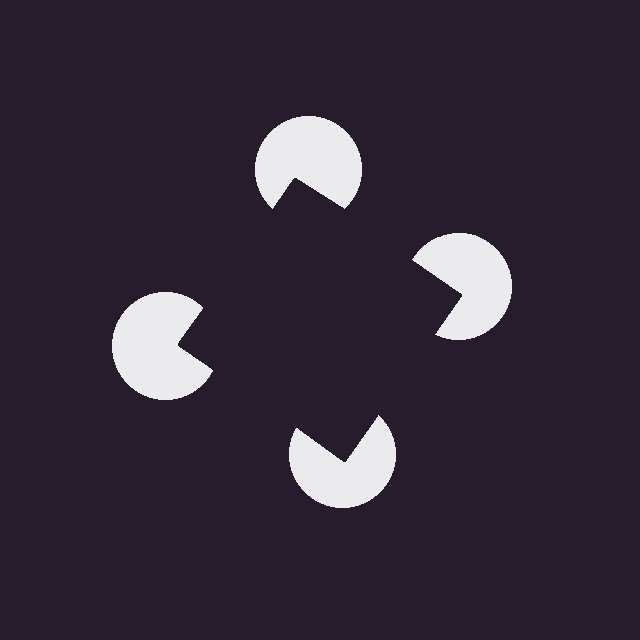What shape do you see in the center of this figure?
An illusory square — its edges are inferred from the aligned wedge cuts in the pac-man discs, not physically drawn.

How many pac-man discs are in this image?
There are 4 — one at each vertex of the illusory square.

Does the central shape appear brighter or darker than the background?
It typically appears slightly darker than the background, even though no actual brightness change is drawn.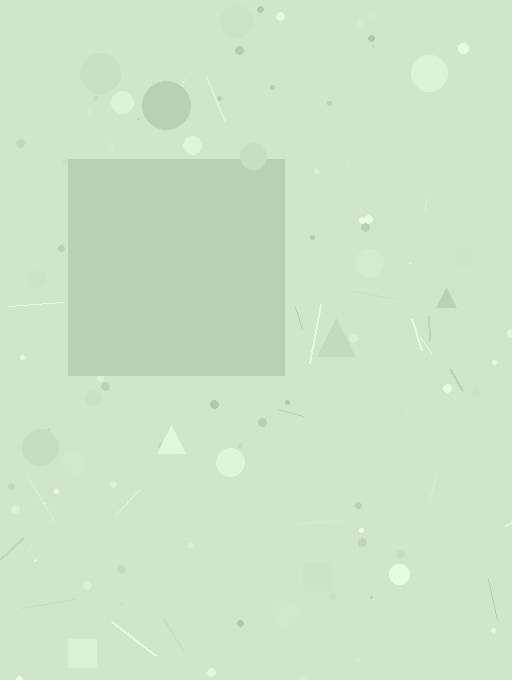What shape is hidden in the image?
A square is hidden in the image.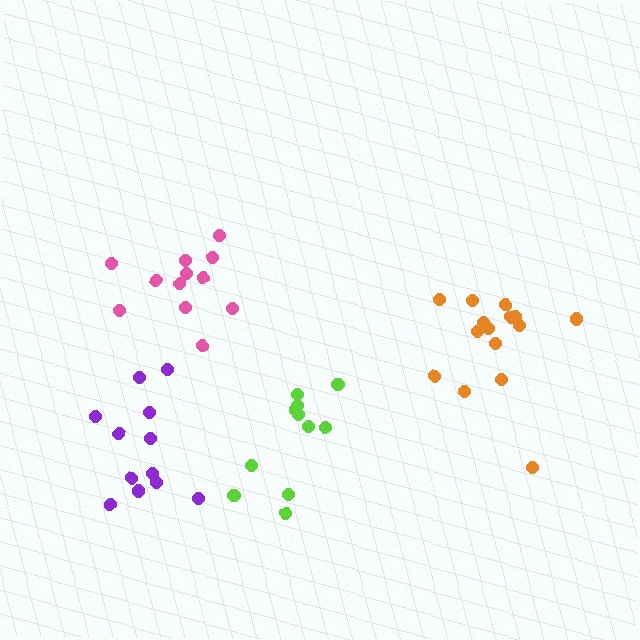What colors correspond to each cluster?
The clusters are colored: pink, purple, orange, lime.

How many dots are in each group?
Group 1: 12 dots, Group 2: 12 dots, Group 3: 15 dots, Group 4: 11 dots (50 total).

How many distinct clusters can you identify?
There are 4 distinct clusters.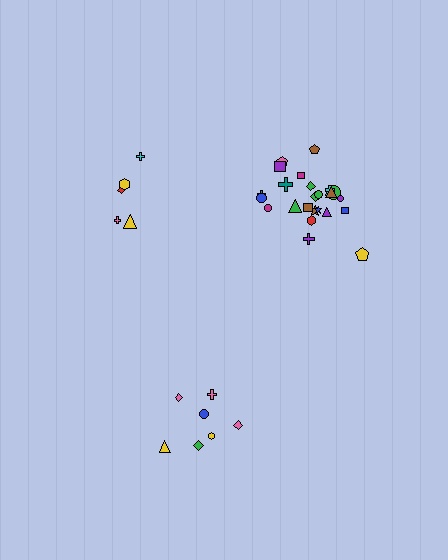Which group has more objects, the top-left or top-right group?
The top-right group.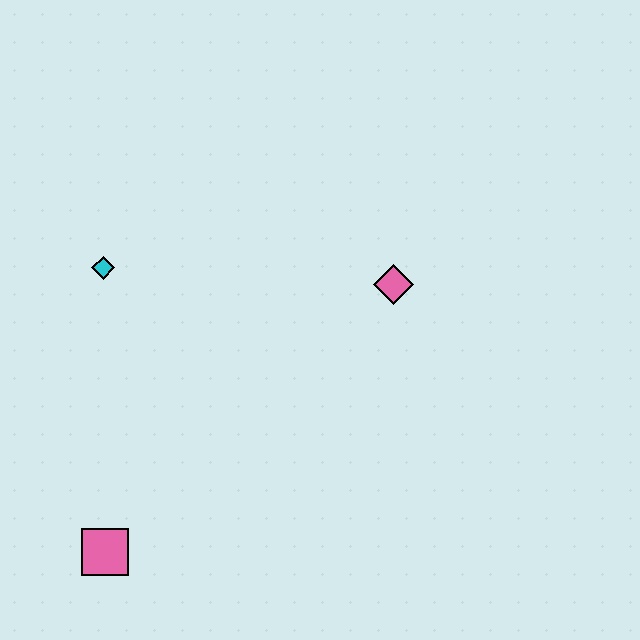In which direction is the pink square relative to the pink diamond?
The pink square is to the left of the pink diamond.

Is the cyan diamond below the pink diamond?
No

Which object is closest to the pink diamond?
The cyan diamond is closest to the pink diamond.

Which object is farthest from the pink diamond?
The pink square is farthest from the pink diamond.